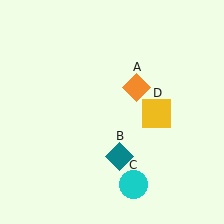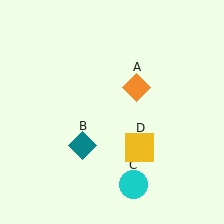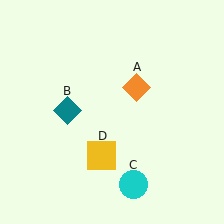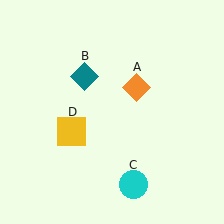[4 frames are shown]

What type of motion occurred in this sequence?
The teal diamond (object B), yellow square (object D) rotated clockwise around the center of the scene.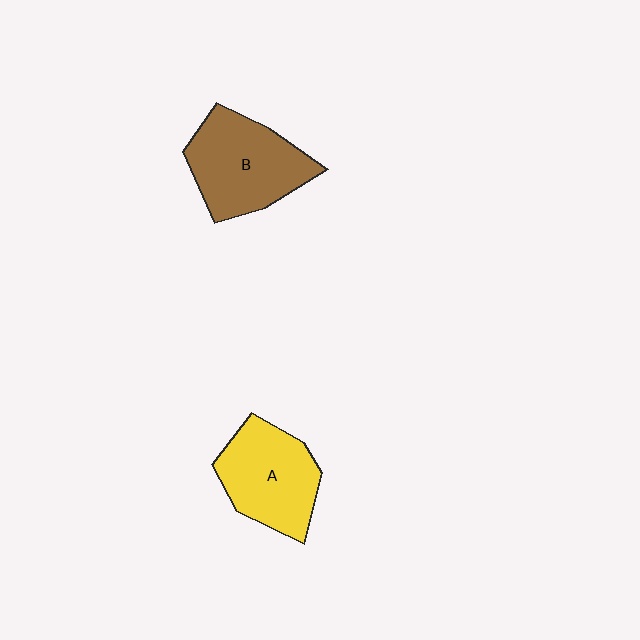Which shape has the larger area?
Shape B (brown).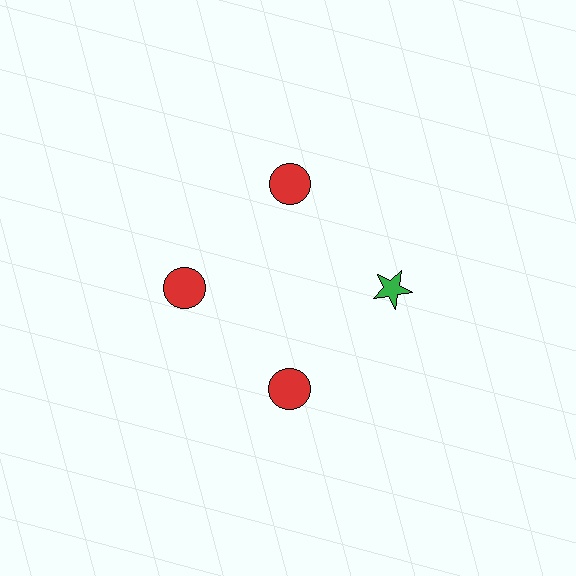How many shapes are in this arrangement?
There are 4 shapes arranged in a ring pattern.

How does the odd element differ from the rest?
It differs in both color (green instead of red) and shape (star instead of circle).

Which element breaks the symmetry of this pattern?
The green star at roughly the 3 o'clock position breaks the symmetry. All other shapes are red circles.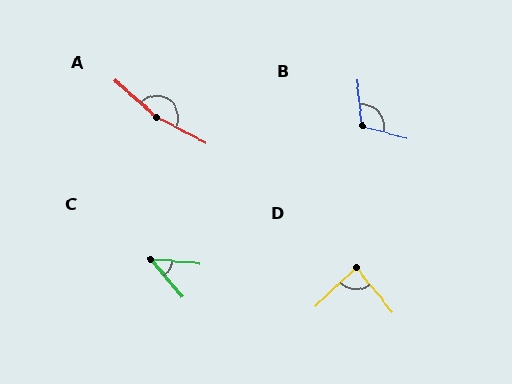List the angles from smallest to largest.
C (45°), D (87°), B (111°), A (166°).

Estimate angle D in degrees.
Approximately 87 degrees.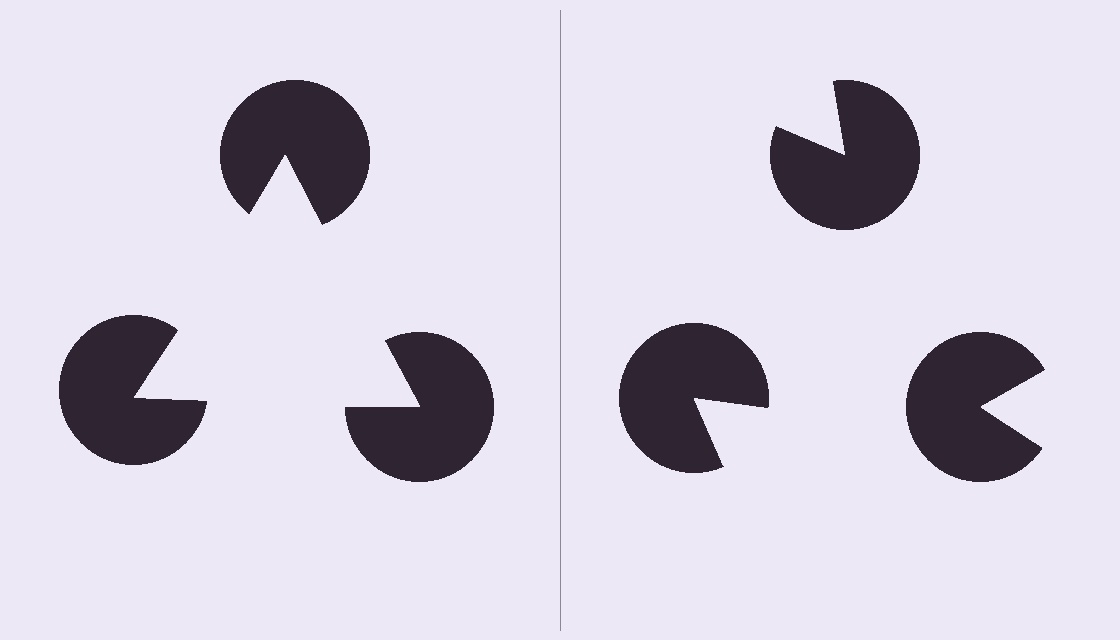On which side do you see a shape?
An illusory triangle appears on the left side. On the right side the wedge cuts are rotated, so no coherent shape forms.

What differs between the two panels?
The pac-man discs are positioned identically on both sides; only the wedge orientations differ. On the left they align to a triangle; on the right they are misaligned.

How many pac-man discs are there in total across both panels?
6 — 3 on each side.